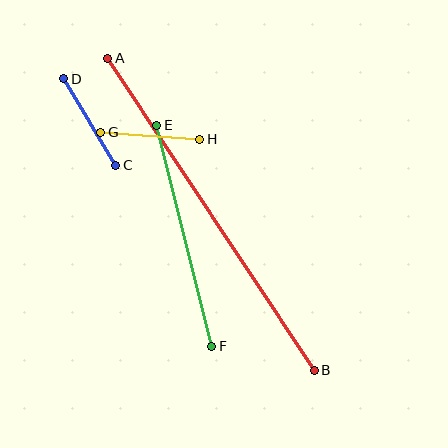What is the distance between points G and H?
The distance is approximately 100 pixels.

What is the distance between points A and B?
The distance is approximately 374 pixels.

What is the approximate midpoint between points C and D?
The midpoint is at approximately (90, 122) pixels.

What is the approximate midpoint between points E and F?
The midpoint is at approximately (184, 236) pixels.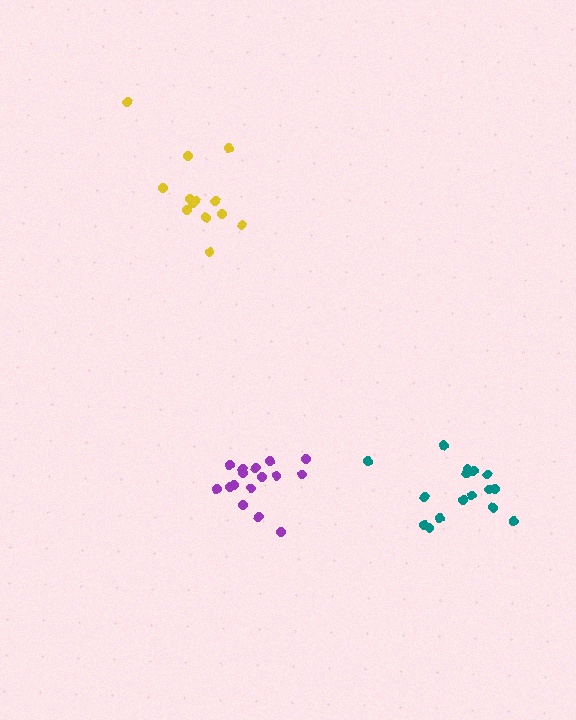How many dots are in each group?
Group 1: 13 dots, Group 2: 16 dots, Group 3: 16 dots (45 total).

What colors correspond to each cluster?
The clusters are colored: yellow, purple, teal.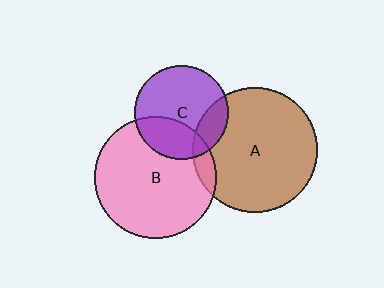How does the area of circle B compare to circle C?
Approximately 1.7 times.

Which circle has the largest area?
Circle A (brown).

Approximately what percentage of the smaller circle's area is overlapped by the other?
Approximately 10%.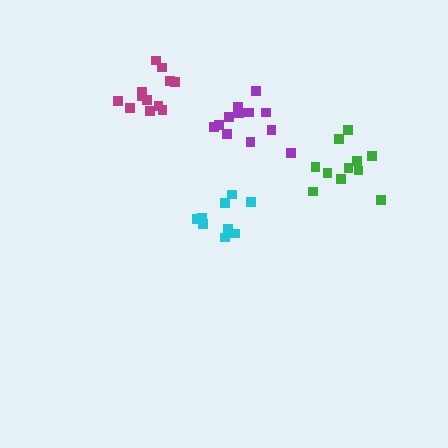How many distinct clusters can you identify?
There are 4 distinct clusters.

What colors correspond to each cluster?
The clusters are colored: purple, green, magenta, cyan.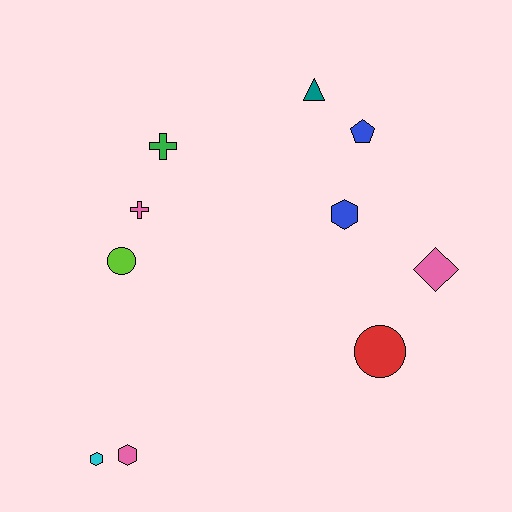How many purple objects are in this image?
There are no purple objects.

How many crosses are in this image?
There are 2 crosses.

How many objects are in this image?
There are 10 objects.